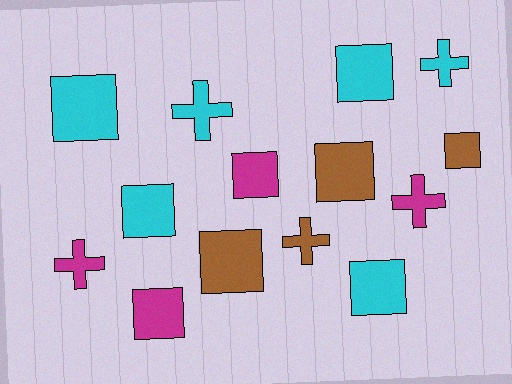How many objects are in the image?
There are 14 objects.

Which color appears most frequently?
Cyan, with 6 objects.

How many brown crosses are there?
There is 1 brown cross.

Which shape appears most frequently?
Square, with 9 objects.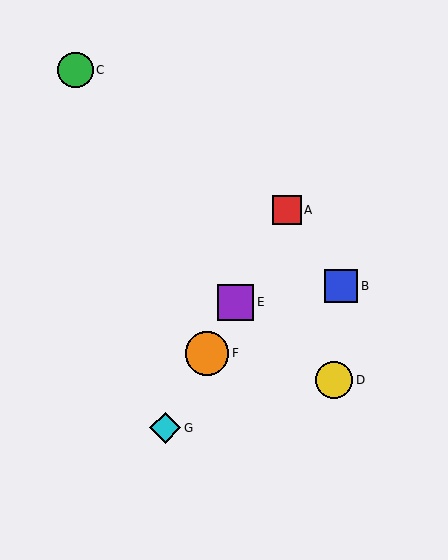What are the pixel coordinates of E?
Object E is at (236, 302).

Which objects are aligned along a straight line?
Objects A, E, F, G are aligned along a straight line.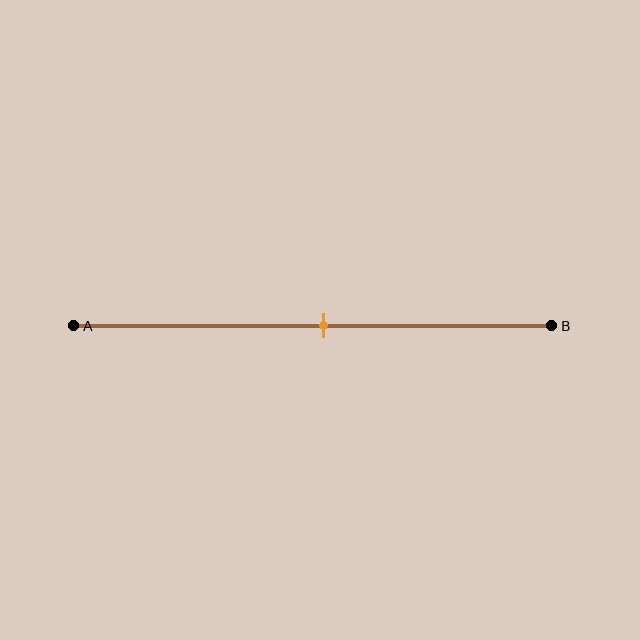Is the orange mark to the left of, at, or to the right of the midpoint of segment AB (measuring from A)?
The orange mark is approximately at the midpoint of segment AB.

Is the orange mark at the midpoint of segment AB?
Yes, the mark is approximately at the midpoint.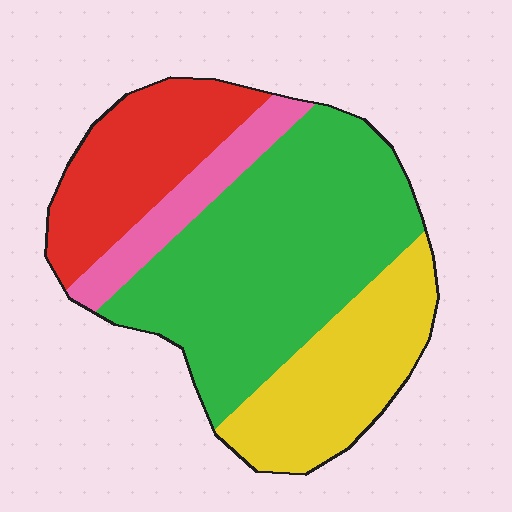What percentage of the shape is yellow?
Yellow covers around 25% of the shape.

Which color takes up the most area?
Green, at roughly 45%.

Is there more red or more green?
Green.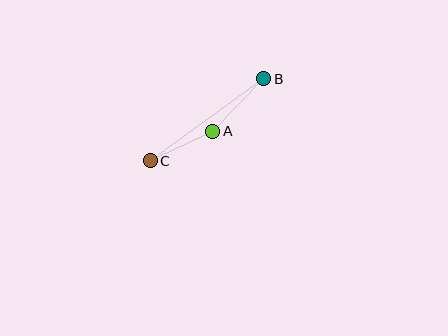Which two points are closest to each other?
Points A and C are closest to each other.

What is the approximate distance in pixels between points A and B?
The distance between A and B is approximately 73 pixels.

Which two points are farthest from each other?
Points B and C are farthest from each other.